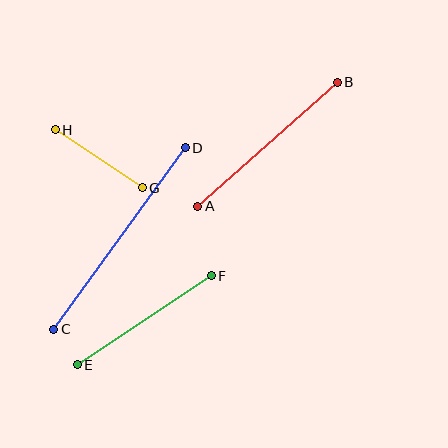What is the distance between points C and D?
The distance is approximately 224 pixels.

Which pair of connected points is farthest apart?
Points C and D are farthest apart.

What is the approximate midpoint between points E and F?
The midpoint is at approximately (144, 320) pixels.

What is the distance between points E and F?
The distance is approximately 161 pixels.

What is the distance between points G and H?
The distance is approximately 104 pixels.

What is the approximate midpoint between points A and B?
The midpoint is at approximately (267, 144) pixels.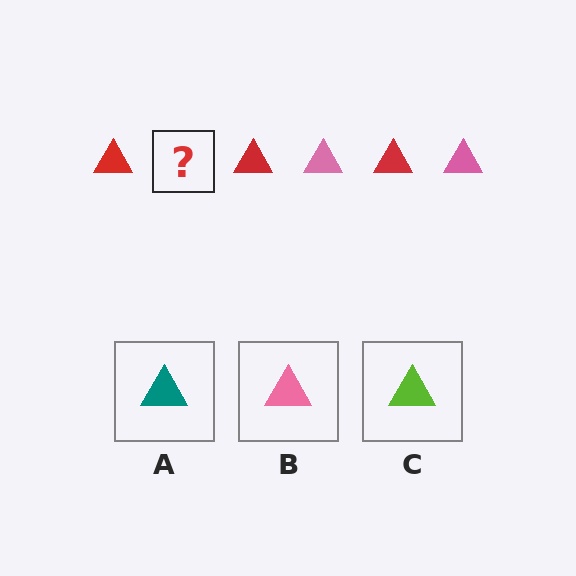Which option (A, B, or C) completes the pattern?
B.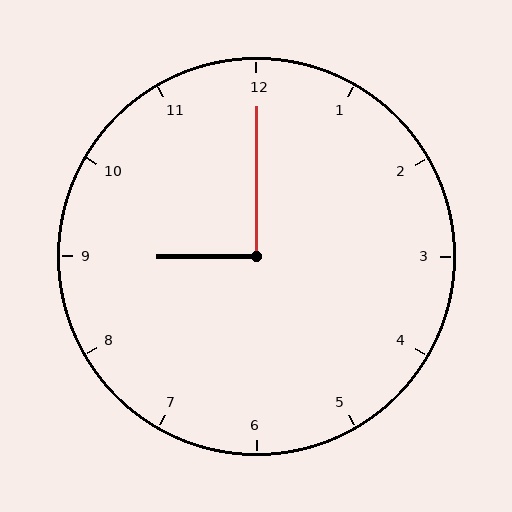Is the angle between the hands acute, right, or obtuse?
It is right.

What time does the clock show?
9:00.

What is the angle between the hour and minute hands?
Approximately 90 degrees.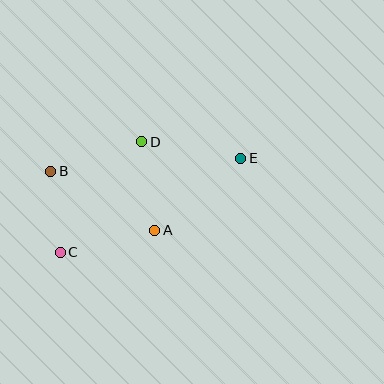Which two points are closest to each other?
Points B and C are closest to each other.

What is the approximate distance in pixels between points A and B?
The distance between A and B is approximately 119 pixels.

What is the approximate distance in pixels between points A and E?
The distance between A and E is approximately 112 pixels.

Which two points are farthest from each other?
Points C and E are farthest from each other.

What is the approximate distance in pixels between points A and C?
The distance between A and C is approximately 97 pixels.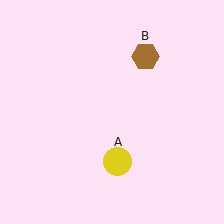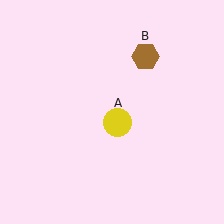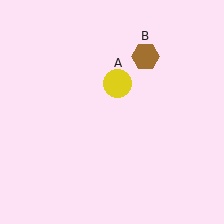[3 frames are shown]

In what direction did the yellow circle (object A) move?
The yellow circle (object A) moved up.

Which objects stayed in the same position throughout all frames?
Brown hexagon (object B) remained stationary.